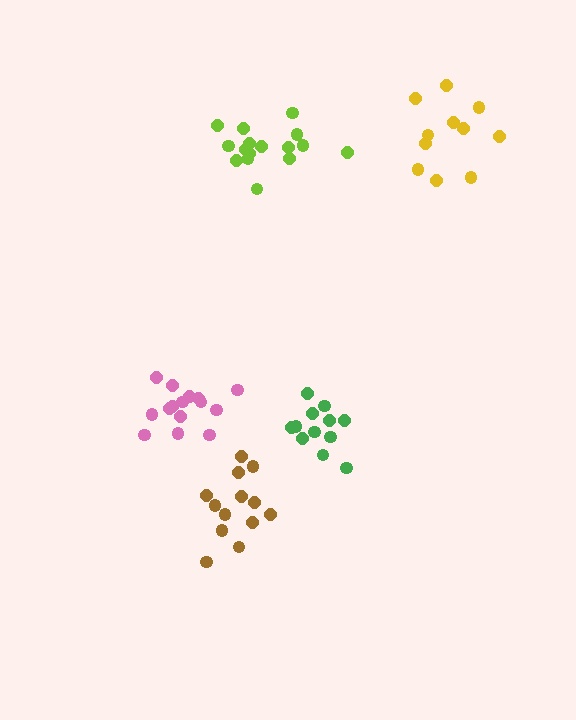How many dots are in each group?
Group 1: 12 dots, Group 2: 16 dots, Group 3: 13 dots, Group 4: 15 dots, Group 5: 11 dots (67 total).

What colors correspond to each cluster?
The clusters are colored: green, lime, brown, pink, yellow.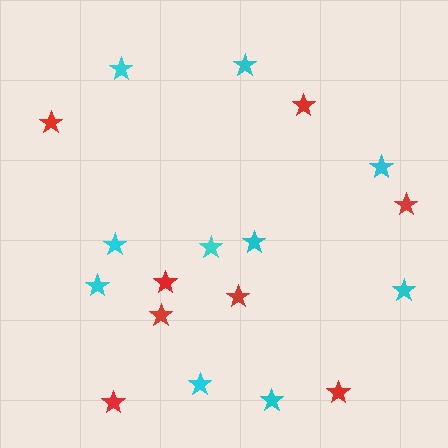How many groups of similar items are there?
There are 2 groups: one group of red stars (8) and one group of cyan stars (10).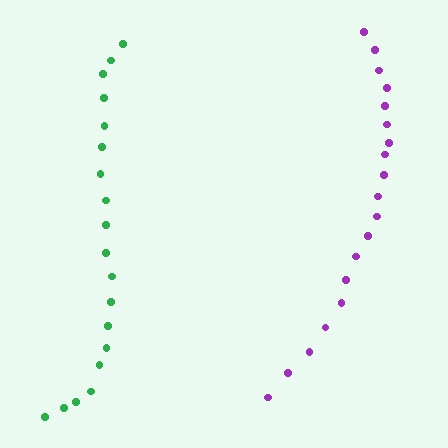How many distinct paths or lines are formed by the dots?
There are 2 distinct paths.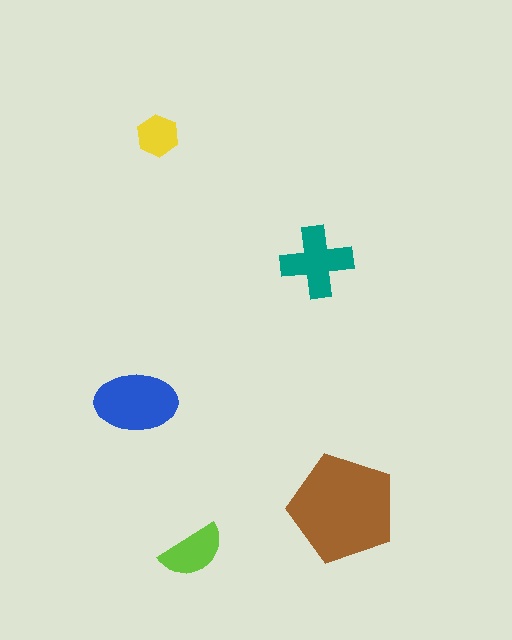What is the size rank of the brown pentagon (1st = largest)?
1st.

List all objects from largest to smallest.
The brown pentagon, the blue ellipse, the teal cross, the lime semicircle, the yellow hexagon.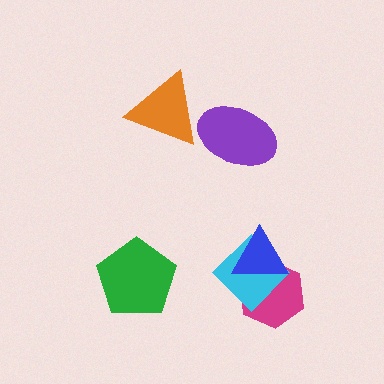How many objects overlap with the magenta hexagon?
2 objects overlap with the magenta hexagon.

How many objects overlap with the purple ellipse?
1 object overlaps with the purple ellipse.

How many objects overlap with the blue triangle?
2 objects overlap with the blue triangle.